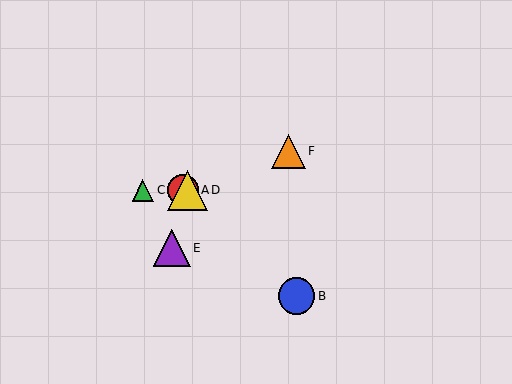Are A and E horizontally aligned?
No, A is at y≈190 and E is at y≈248.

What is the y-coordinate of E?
Object E is at y≈248.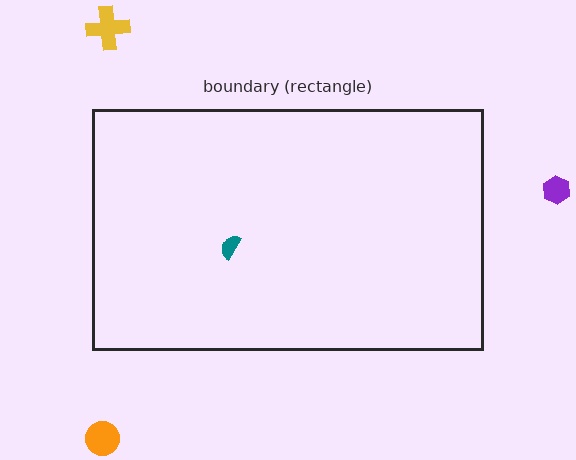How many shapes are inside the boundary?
1 inside, 3 outside.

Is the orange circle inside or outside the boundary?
Outside.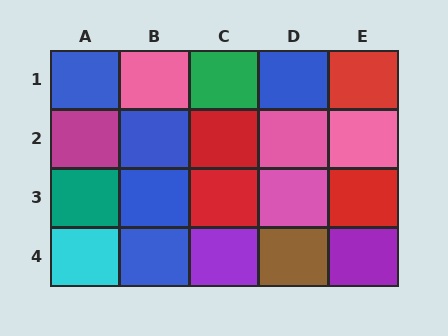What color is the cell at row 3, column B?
Blue.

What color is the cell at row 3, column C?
Red.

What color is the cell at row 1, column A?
Blue.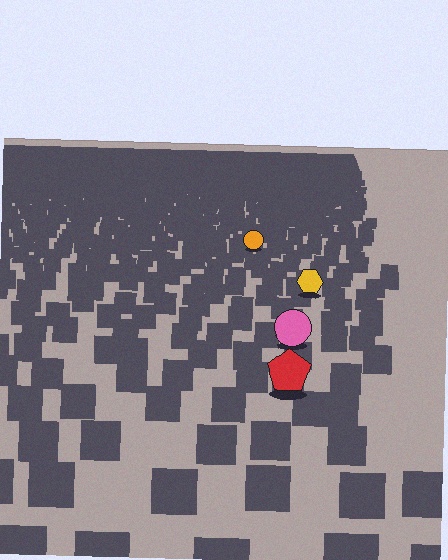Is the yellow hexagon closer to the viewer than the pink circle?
No. The pink circle is closer — you can tell from the texture gradient: the ground texture is coarser near it.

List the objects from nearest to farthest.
From nearest to farthest: the red pentagon, the pink circle, the yellow hexagon, the orange circle.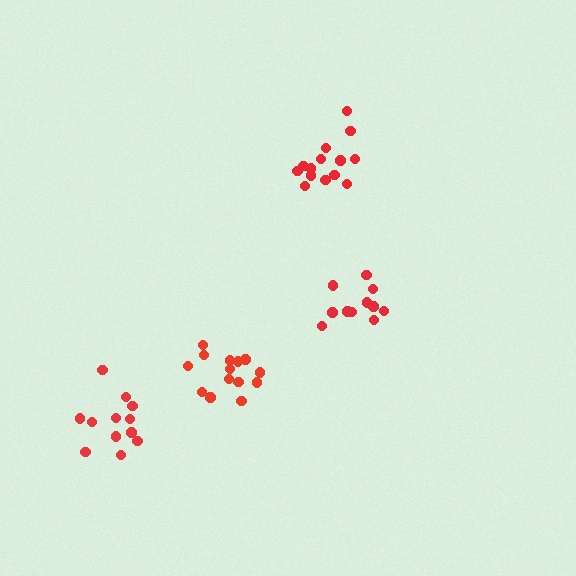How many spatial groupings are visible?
There are 4 spatial groupings.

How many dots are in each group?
Group 1: 13 dots, Group 2: 14 dots, Group 3: 12 dots, Group 4: 14 dots (53 total).